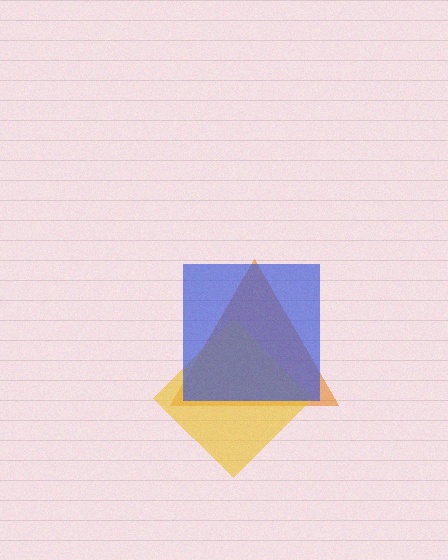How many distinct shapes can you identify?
There are 3 distinct shapes: an orange triangle, a yellow diamond, a blue square.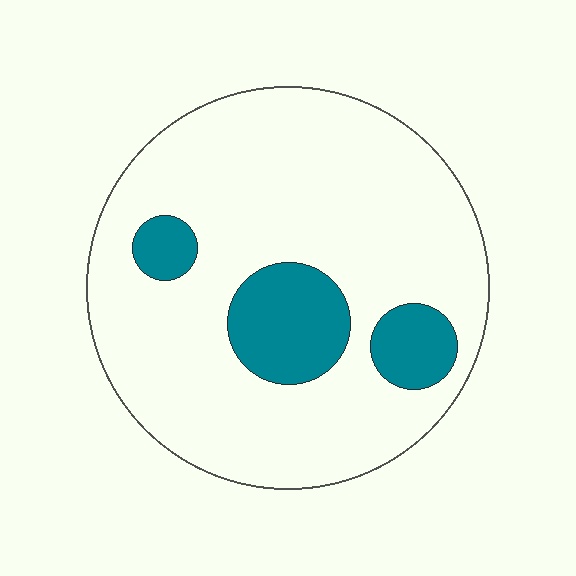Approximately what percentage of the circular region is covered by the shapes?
Approximately 15%.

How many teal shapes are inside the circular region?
3.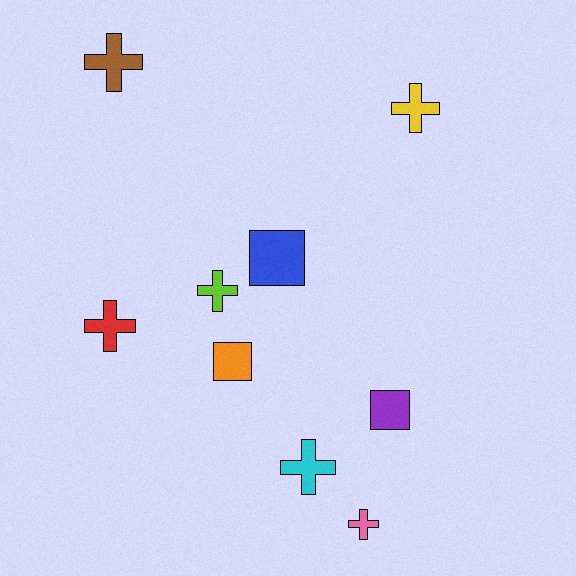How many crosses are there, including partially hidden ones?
There are 6 crosses.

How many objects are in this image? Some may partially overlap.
There are 9 objects.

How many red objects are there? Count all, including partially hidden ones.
There is 1 red object.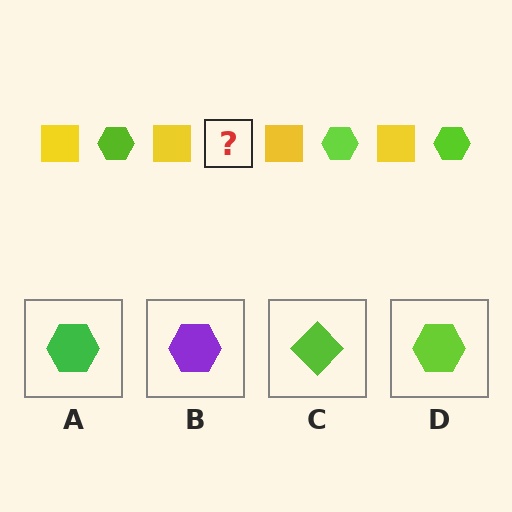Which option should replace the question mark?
Option D.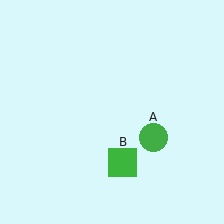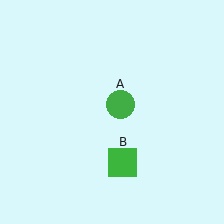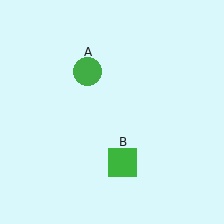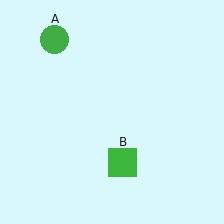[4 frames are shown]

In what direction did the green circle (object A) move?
The green circle (object A) moved up and to the left.